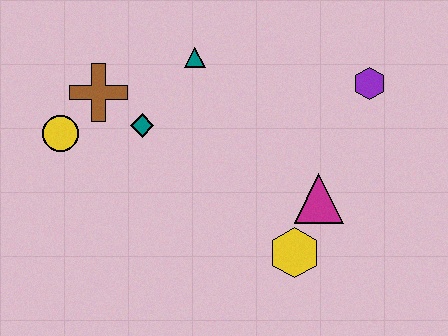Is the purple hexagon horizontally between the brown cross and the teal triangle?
No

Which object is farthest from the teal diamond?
The purple hexagon is farthest from the teal diamond.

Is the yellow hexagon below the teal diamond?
Yes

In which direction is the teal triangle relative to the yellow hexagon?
The teal triangle is above the yellow hexagon.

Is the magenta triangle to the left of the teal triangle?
No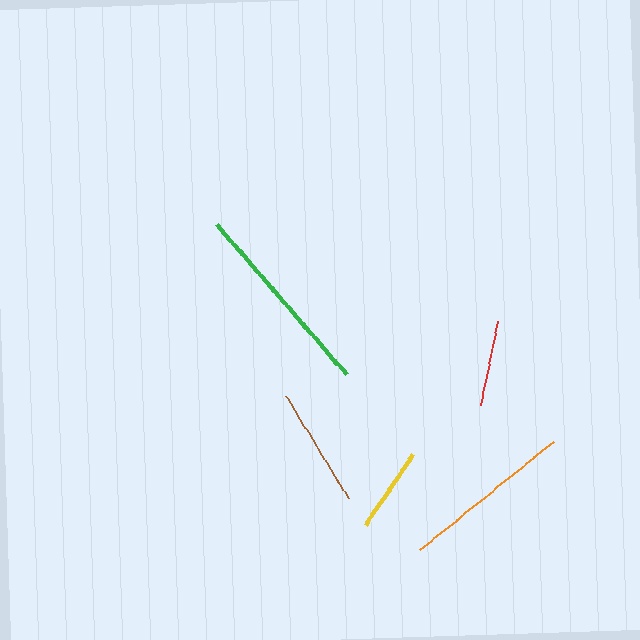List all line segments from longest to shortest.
From longest to shortest: green, orange, brown, red, yellow.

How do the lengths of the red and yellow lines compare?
The red and yellow lines are approximately the same length.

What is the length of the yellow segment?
The yellow segment is approximately 86 pixels long.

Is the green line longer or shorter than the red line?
The green line is longer than the red line.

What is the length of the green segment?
The green segment is approximately 198 pixels long.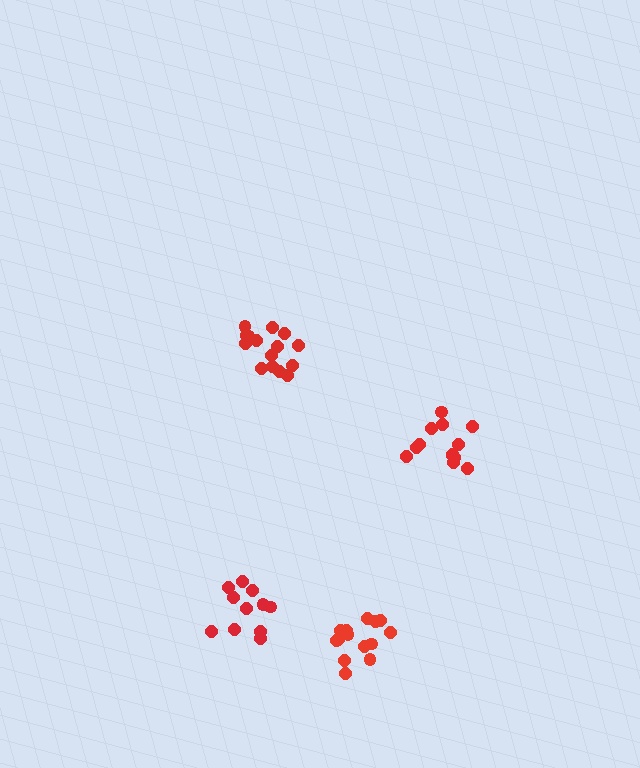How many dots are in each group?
Group 1: 15 dots, Group 2: 11 dots, Group 3: 13 dots, Group 4: 15 dots (54 total).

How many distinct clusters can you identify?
There are 4 distinct clusters.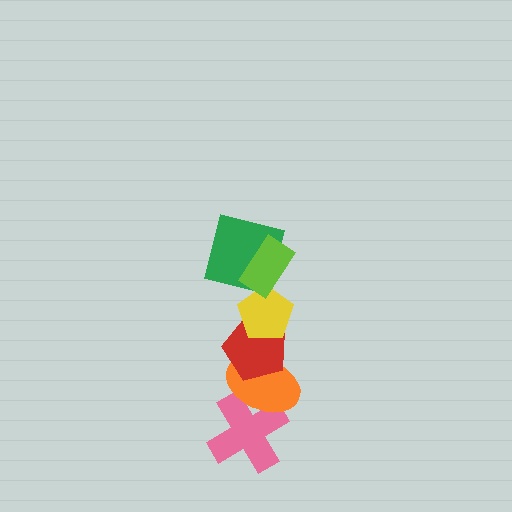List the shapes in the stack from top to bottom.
From top to bottom: the lime rectangle, the green square, the yellow pentagon, the red pentagon, the orange ellipse, the pink cross.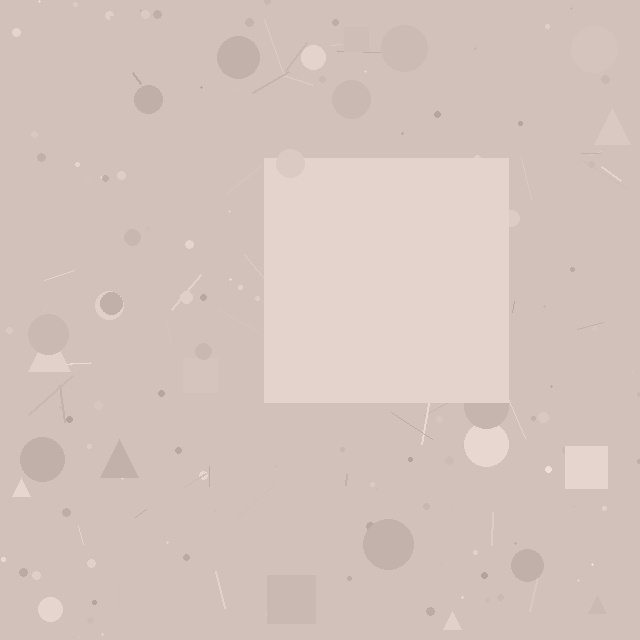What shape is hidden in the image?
A square is hidden in the image.